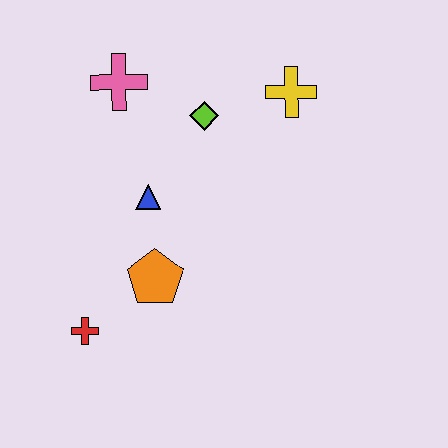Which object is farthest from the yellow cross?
The red cross is farthest from the yellow cross.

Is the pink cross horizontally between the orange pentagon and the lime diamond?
No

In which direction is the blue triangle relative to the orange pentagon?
The blue triangle is above the orange pentagon.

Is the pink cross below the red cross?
No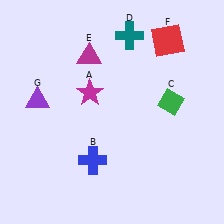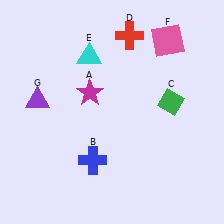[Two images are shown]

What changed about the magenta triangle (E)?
In Image 1, E is magenta. In Image 2, it changed to cyan.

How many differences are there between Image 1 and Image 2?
There are 3 differences between the two images.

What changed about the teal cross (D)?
In Image 1, D is teal. In Image 2, it changed to red.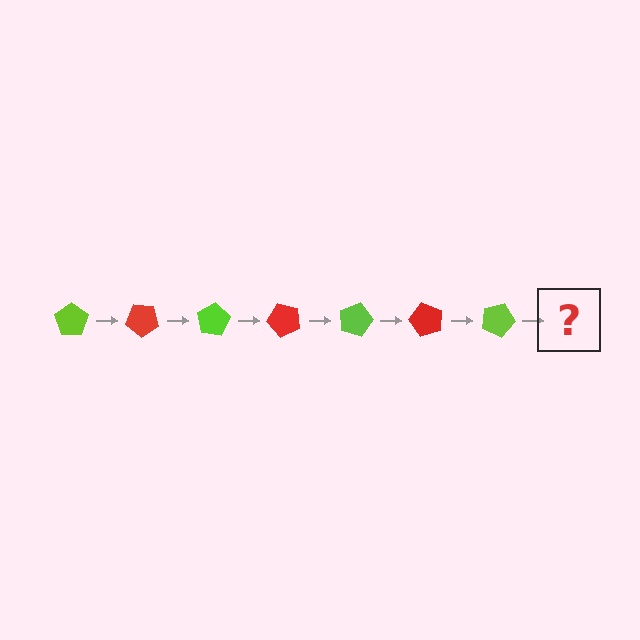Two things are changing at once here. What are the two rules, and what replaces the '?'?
The two rules are that it rotates 40 degrees each step and the color cycles through lime and red. The '?' should be a red pentagon, rotated 280 degrees from the start.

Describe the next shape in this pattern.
It should be a red pentagon, rotated 280 degrees from the start.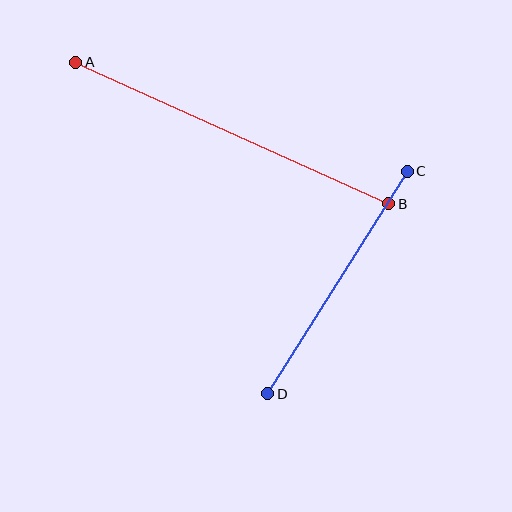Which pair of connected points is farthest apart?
Points A and B are farthest apart.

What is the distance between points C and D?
The distance is approximately 263 pixels.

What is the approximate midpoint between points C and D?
The midpoint is at approximately (337, 283) pixels.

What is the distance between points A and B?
The distance is approximately 344 pixels.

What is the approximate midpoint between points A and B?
The midpoint is at approximately (232, 133) pixels.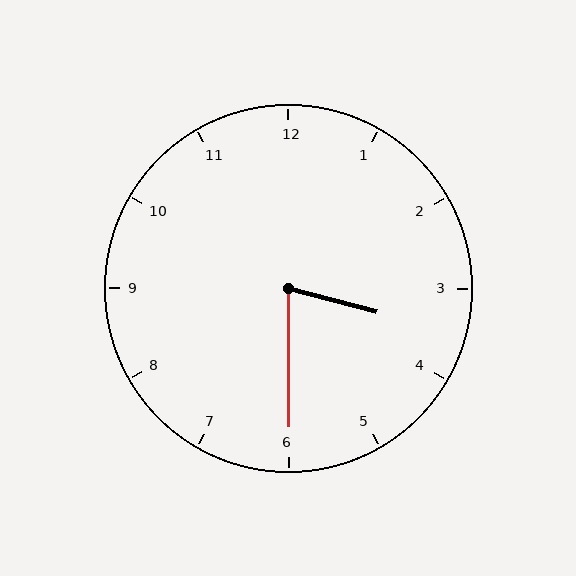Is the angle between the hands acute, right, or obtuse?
It is acute.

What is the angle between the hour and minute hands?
Approximately 75 degrees.